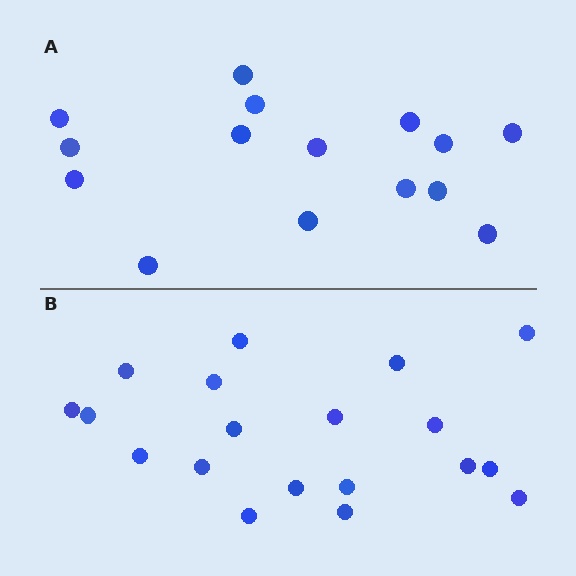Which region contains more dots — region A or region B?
Region B (the bottom region) has more dots.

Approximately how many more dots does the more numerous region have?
Region B has about 4 more dots than region A.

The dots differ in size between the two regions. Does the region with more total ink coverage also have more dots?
No. Region A has more total ink coverage because its dots are larger, but region B actually contains more individual dots. Total area can be misleading — the number of items is what matters here.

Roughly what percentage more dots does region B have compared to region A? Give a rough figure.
About 25% more.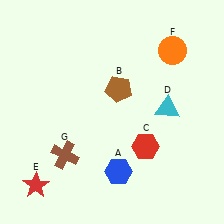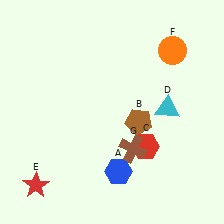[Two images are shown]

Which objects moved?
The objects that moved are: the brown pentagon (B), the brown cross (G).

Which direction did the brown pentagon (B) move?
The brown pentagon (B) moved down.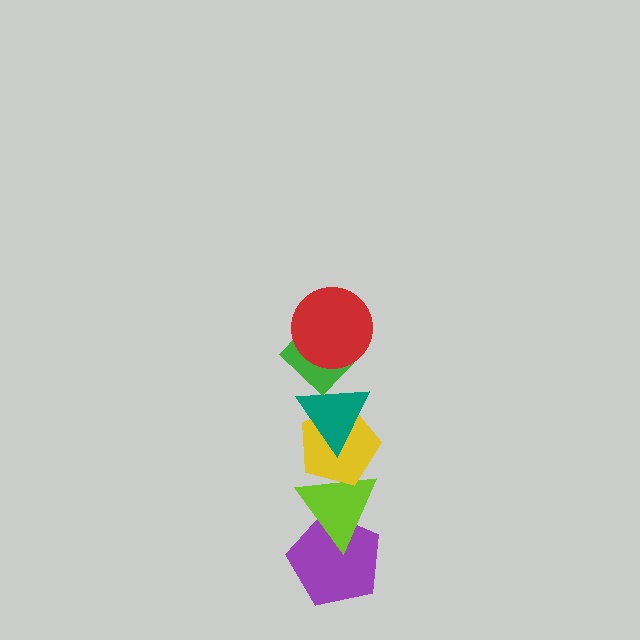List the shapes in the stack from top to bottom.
From top to bottom: the red circle, the green diamond, the teal triangle, the yellow pentagon, the lime triangle, the purple pentagon.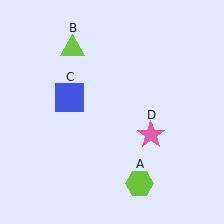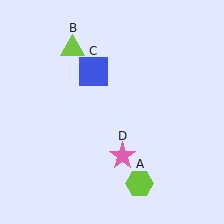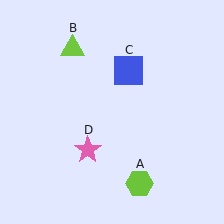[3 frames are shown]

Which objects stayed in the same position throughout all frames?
Lime hexagon (object A) and lime triangle (object B) remained stationary.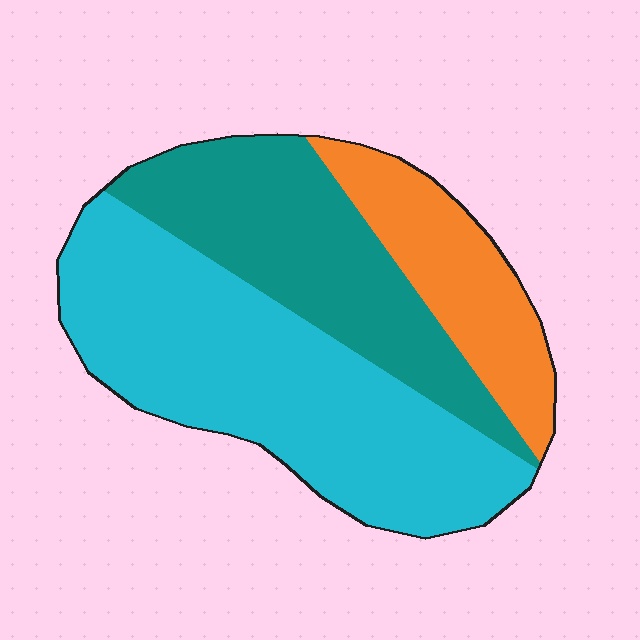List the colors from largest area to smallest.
From largest to smallest: cyan, teal, orange.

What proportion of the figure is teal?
Teal covers 31% of the figure.